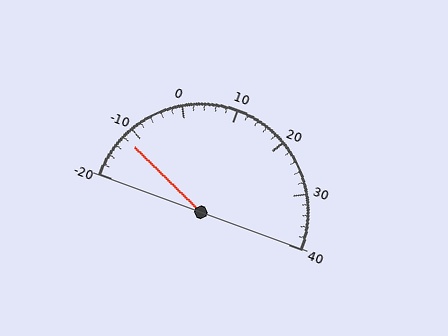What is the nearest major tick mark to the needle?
The nearest major tick mark is -10.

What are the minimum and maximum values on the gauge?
The gauge ranges from -20 to 40.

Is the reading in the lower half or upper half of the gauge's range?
The reading is in the lower half of the range (-20 to 40).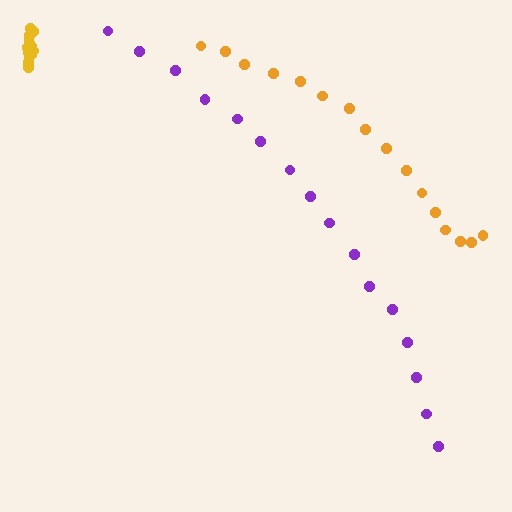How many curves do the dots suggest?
There are 3 distinct paths.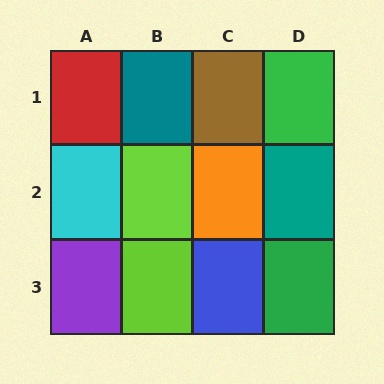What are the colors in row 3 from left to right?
Purple, lime, blue, green.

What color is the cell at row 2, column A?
Cyan.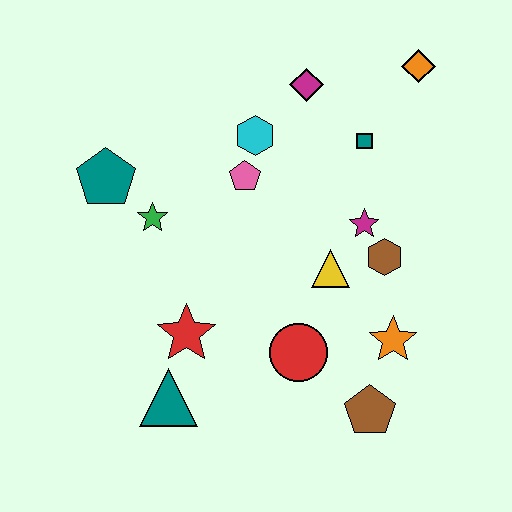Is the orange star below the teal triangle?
No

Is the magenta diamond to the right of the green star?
Yes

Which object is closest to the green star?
The teal pentagon is closest to the green star.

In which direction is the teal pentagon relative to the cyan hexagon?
The teal pentagon is to the left of the cyan hexagon.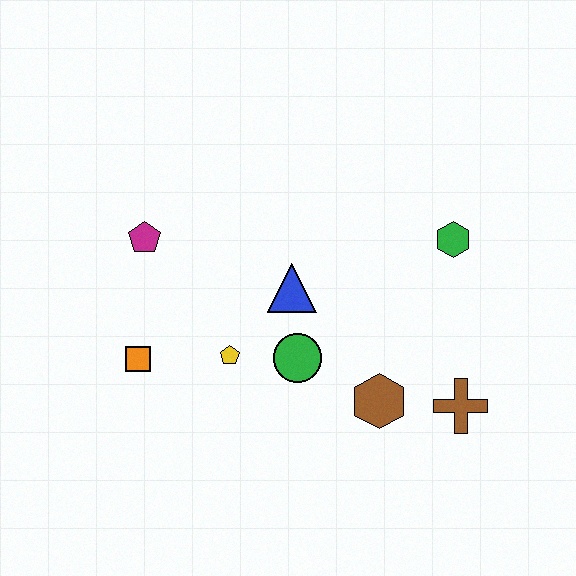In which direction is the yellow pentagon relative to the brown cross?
The yellow pentagon is to the left of the brown cross.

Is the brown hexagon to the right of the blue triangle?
Yes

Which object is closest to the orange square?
The yellow pentagon is closest to the orange square.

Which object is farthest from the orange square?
The green hexagon is farthest from the orange square.